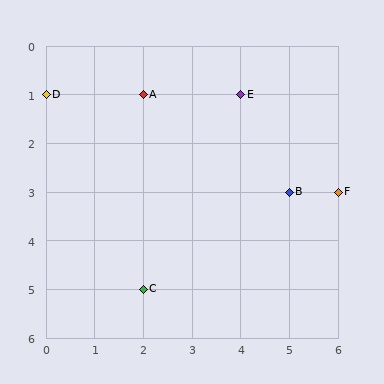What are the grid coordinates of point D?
Point D is at grid coordinates (0, 1).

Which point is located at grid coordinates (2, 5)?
Point C is at (2, 5).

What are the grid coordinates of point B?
Point B is at grid coordinates (5, 3).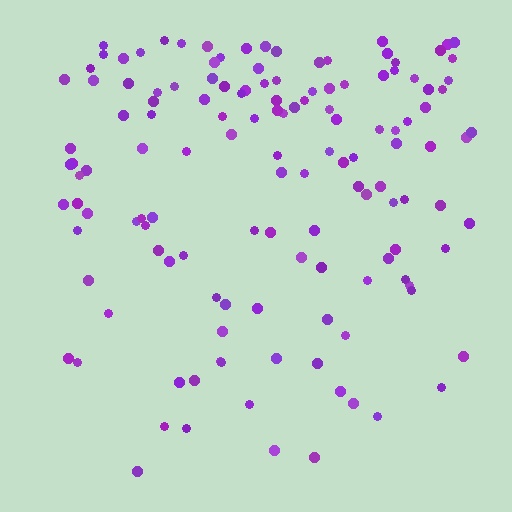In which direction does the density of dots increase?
From bottom to top, with the top side densest.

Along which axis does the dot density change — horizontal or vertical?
Vertical.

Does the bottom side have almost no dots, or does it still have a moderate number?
Still a moderate number, just noticeably fewer than the top.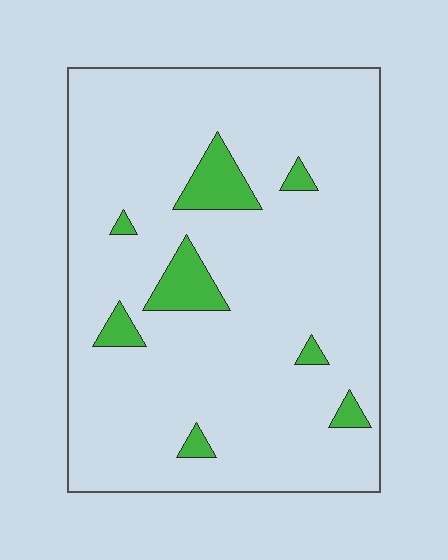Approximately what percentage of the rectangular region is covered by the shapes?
Approximately 10%.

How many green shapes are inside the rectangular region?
8.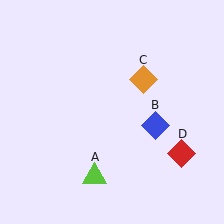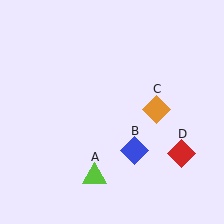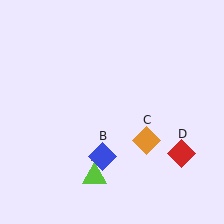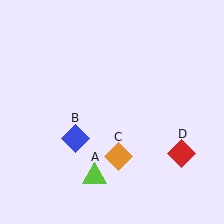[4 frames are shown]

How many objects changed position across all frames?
2 objects changed position: blue diamond (object B), orange diamond (object C).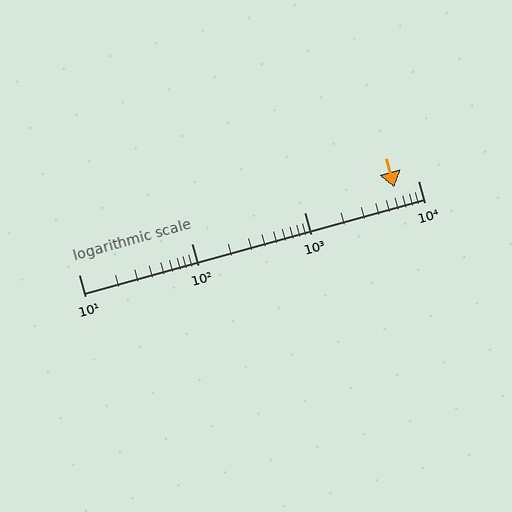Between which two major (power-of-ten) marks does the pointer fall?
The pointer is between 1000 and 10000.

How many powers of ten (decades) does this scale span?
The scale spans 3 decades, from 10 to 10000.